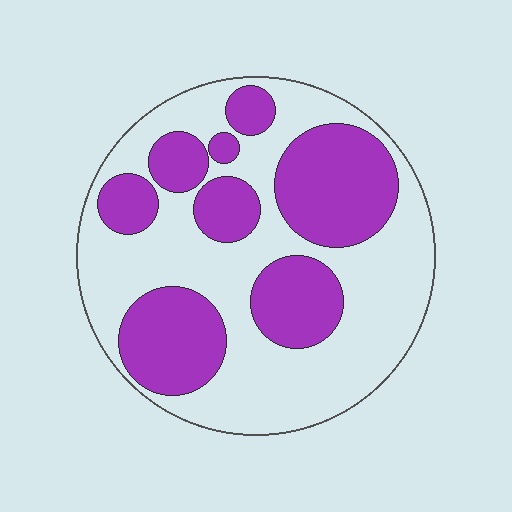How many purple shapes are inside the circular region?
8.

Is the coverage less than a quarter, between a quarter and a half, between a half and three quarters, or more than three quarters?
Between a quarter and a half.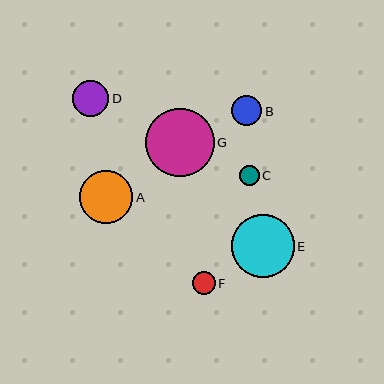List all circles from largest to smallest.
From largest to smallest: G, E, A, D, B, F, C.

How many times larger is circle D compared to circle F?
Circle D is approximately 1.6 times the size of circle F.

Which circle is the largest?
Circle G is the largest with a size of approximately 69 pixels.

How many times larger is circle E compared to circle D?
Circle E is approximately 1.7 times the size of circle D.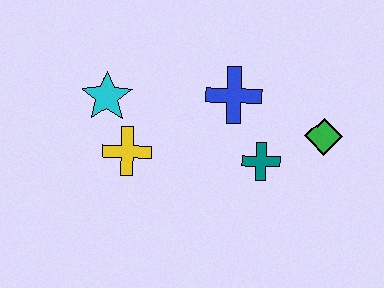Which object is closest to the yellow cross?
The cyan star is closest to the yellow cross.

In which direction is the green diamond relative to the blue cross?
The green diamond is to the right of the blue cross.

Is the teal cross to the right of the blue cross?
Yes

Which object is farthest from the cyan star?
The green diamond is farthest from the cyan star.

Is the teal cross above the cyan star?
No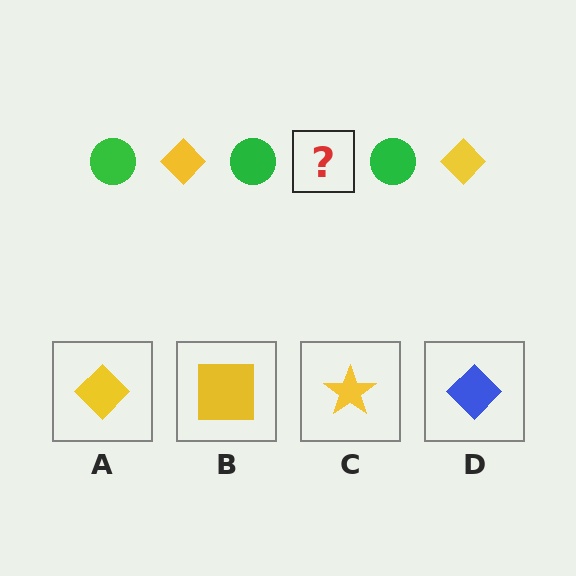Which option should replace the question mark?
Option A.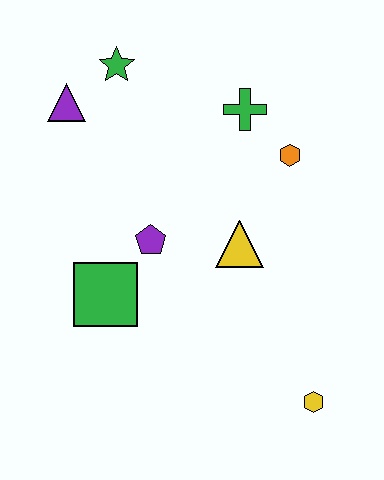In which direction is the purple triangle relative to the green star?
The purple triangle is to the left of the green star.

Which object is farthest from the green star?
The yellow hexagon is farthest from the green star.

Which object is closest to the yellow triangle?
The purple pentagon is closest to the yellow triangle.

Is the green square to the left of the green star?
Yes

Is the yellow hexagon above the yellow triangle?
No